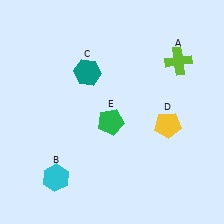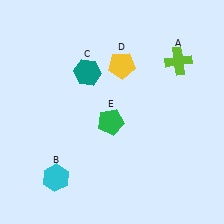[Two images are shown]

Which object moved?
The yellow pentagon (D) moved up.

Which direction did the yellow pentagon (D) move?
The yellow pentagon (D) moved up.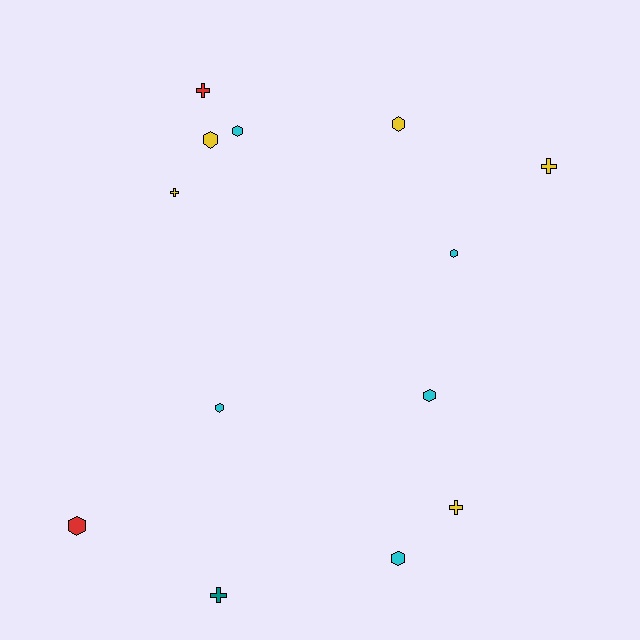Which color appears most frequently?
Cyan, with 5 objects.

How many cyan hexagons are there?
There are 5 cyan hexagons.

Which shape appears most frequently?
Hexagon, with 8 objects.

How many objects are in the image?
There are 13 objects.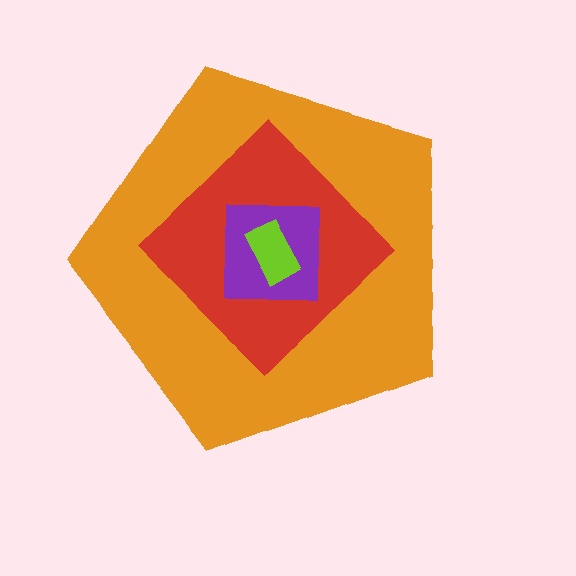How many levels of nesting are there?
4.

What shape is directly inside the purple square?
The lime rectangle.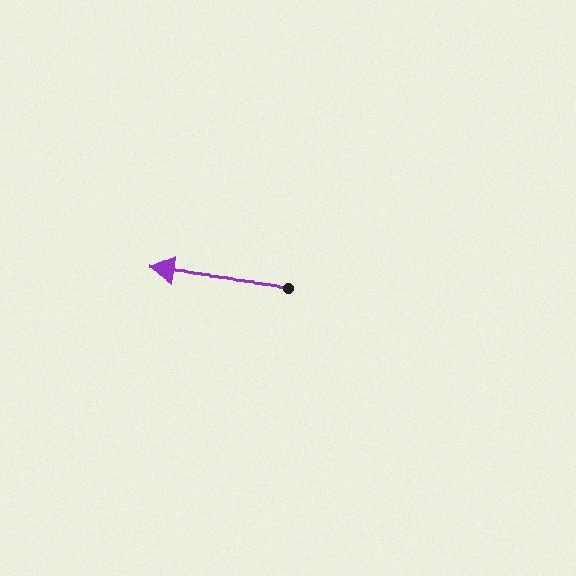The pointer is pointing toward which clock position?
Roughly 9 o'clock.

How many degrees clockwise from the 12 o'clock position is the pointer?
Approximately 276 degrees.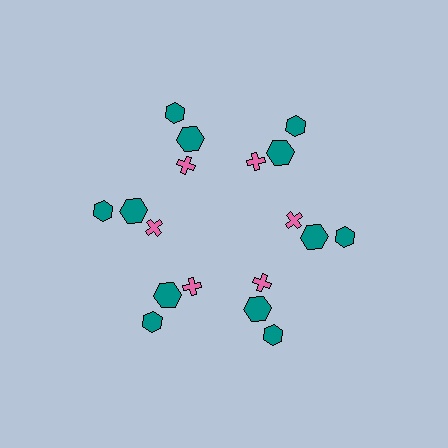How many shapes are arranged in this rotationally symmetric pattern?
There are 18 shapes, arranged in 6 groups of 3.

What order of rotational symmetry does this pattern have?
This pattern has 6-fold rotational symmetry.